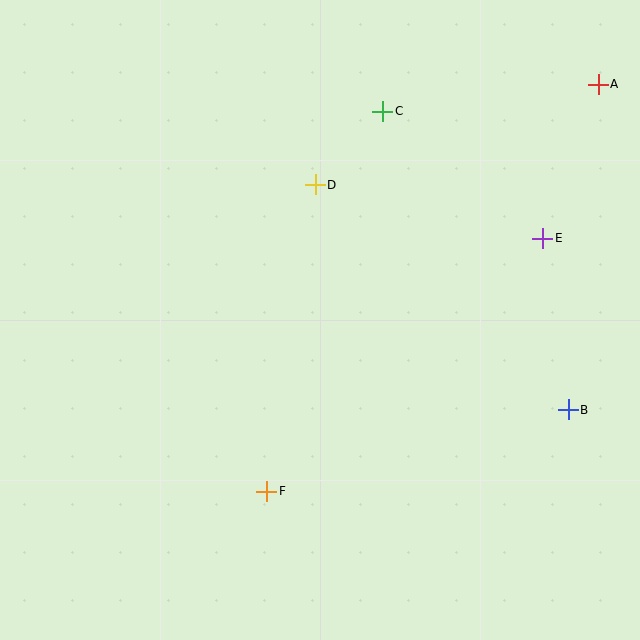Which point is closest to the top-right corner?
Point A is closest to the top-right corner.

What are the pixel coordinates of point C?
Point C is at (383, 111).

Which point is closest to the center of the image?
Point D at (315, 185) is closest to the center.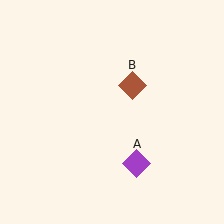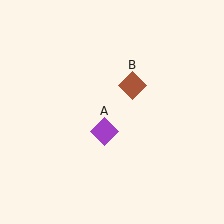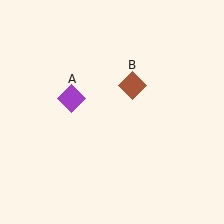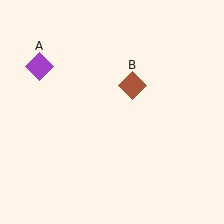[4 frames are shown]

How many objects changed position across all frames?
1 object changed position: purple diamond (object A).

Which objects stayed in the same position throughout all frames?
Brown diamond (object B) remained stationary.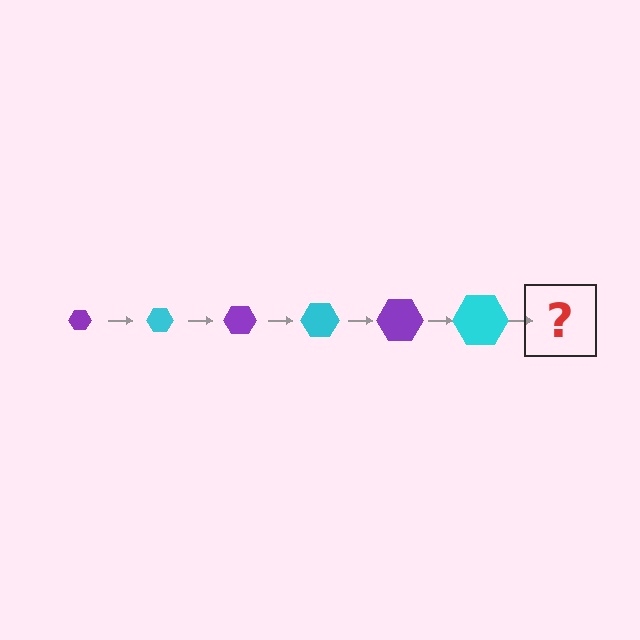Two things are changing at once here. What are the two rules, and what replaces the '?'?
The two rules are that the hexagon grows larger each step and the color cycles through purple and cyan. The '?' should be a purple hexagon, larger than the previous one.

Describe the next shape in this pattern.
It should be a purple hexagon, larger than the previous one.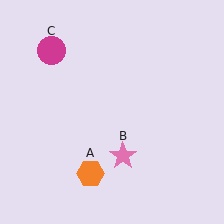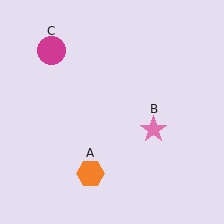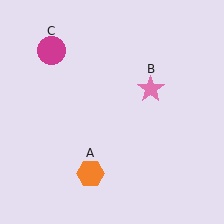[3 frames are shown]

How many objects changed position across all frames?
1 object changed position: pink star (object B).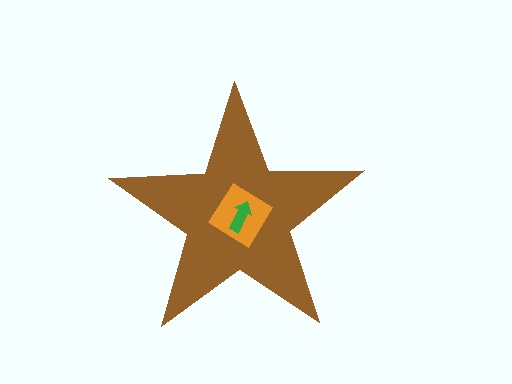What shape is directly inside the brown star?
The orange diamond.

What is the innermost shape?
The green arrow.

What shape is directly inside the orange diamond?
The green arrow.